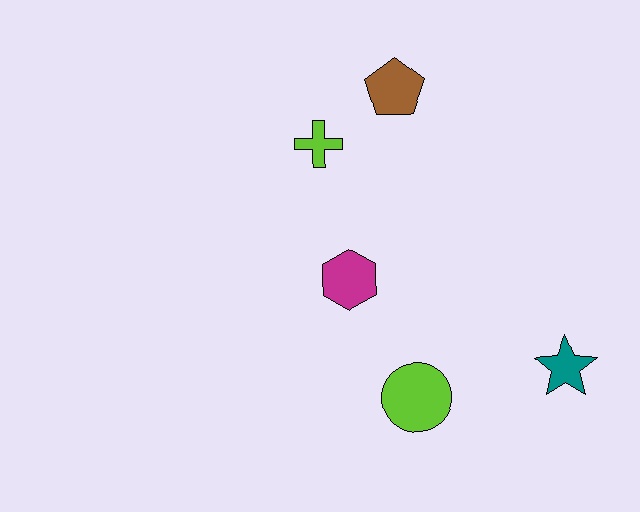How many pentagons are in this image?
There is 1 pentagon.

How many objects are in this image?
There are 5 objects.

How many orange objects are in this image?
There are no orange objects.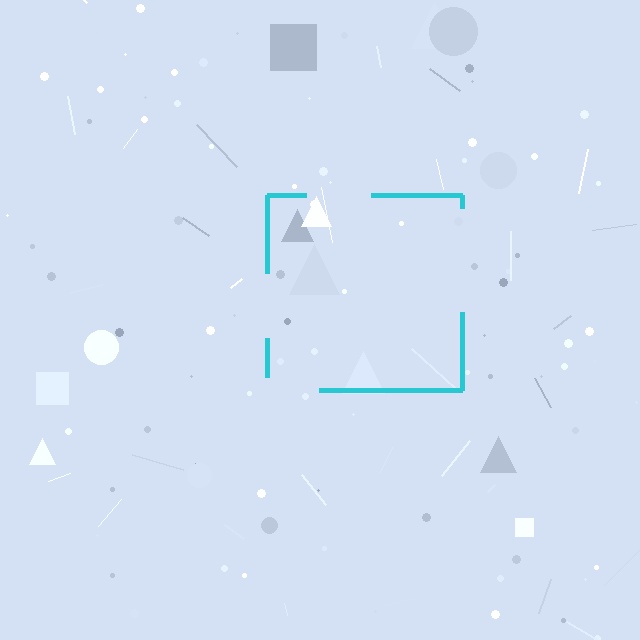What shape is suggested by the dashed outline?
The dashed outline suggests a square.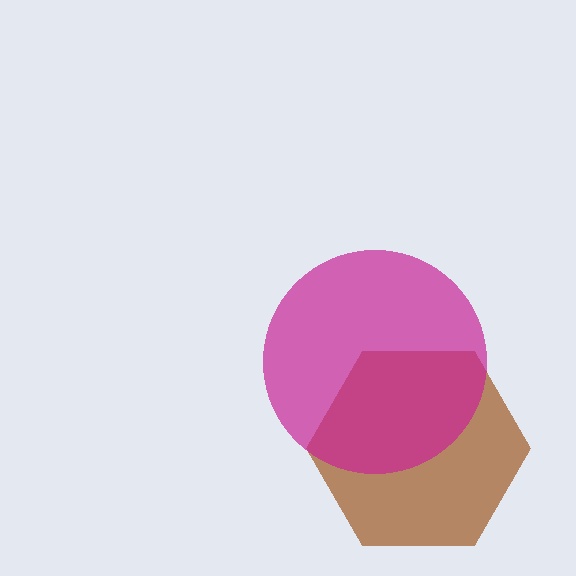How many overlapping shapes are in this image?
There are 2 overlapping shapes in the image.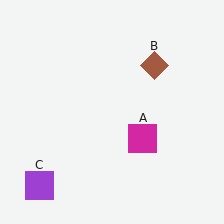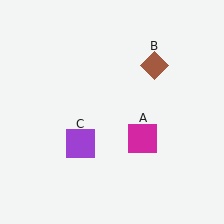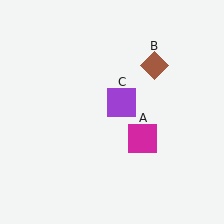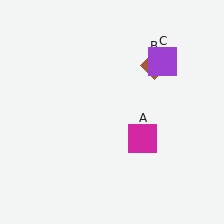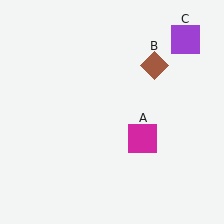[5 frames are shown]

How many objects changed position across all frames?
1 object changed position: purple square (object C).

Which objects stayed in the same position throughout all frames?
Magenta square (object A) and brown diamond (object B) remained stationary.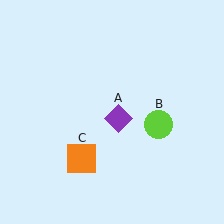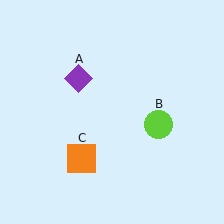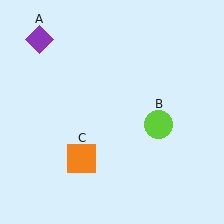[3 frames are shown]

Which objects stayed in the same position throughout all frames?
Lime circle (object B) and orange square (object C) remained stationary.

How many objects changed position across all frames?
1 object changed position: purple diamond (object A).